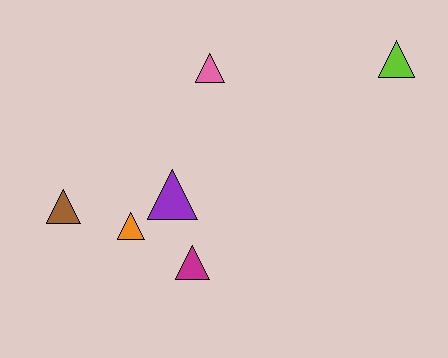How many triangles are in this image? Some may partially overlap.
There are 6 triangles.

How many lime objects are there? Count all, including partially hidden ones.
There is 1 lime object.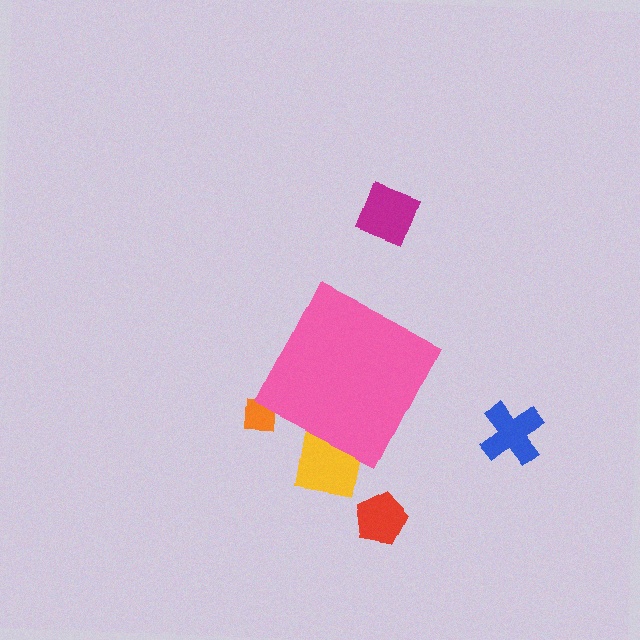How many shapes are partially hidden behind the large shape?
2 shapes are partially hidden.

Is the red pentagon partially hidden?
No, the red pentagon is fully visible.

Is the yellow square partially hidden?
Yes, the yellow square is partially hidden behind the pink diamond.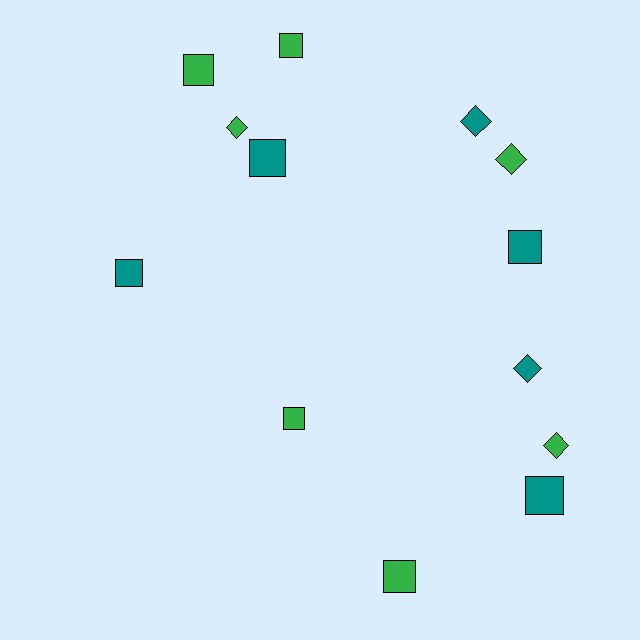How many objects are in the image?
There are 13 objects.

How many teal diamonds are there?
There are 2 teal diamonds.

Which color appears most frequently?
Green, with 7 objects.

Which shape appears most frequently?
Square, with 8 objects.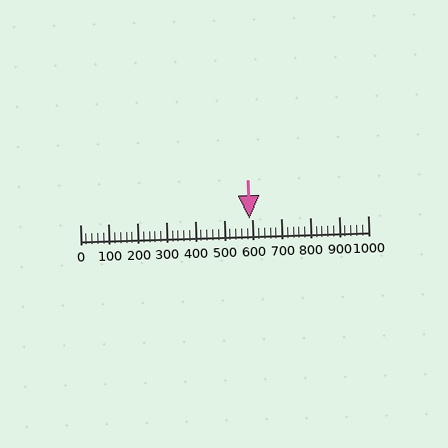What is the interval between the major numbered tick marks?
The major tick marks are spaced 100 units apart.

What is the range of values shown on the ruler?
The ruler shows values from 0 to 1000.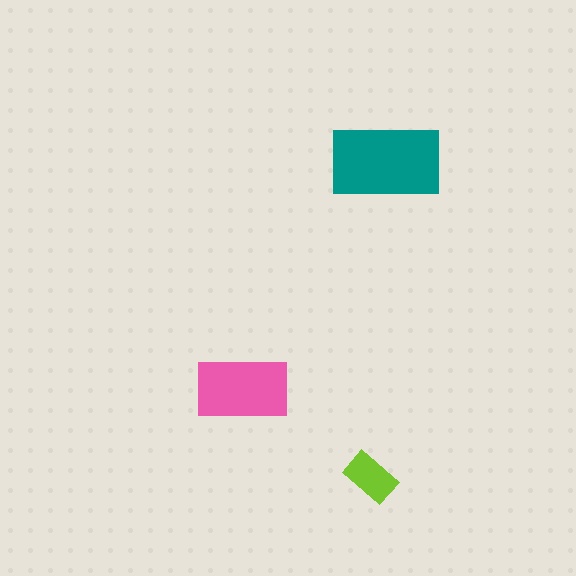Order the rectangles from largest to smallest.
the teal one, the pink one, the lime one.